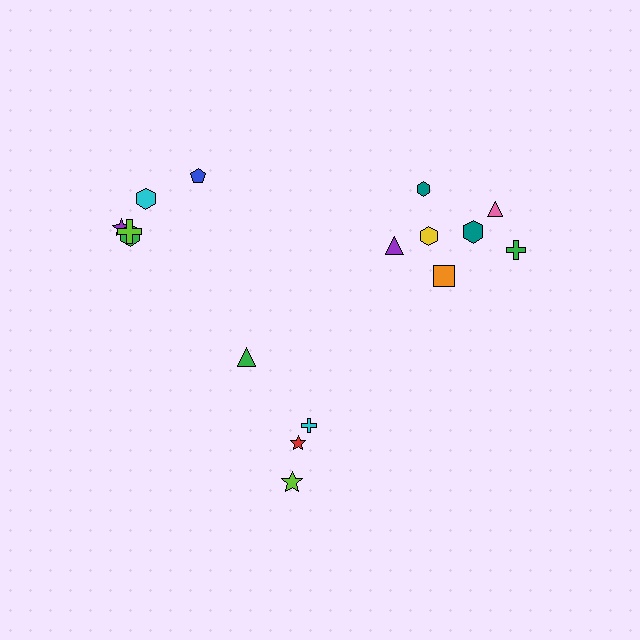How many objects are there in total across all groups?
There are 16 objects.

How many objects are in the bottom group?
There are 4 objects.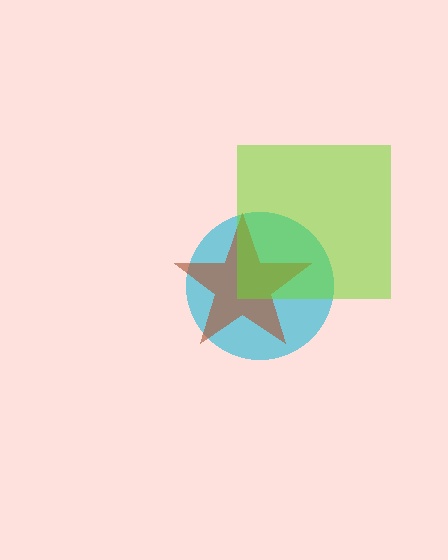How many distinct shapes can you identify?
There are 3 distinct shapes: a cyan circle, a brown star, a lime square.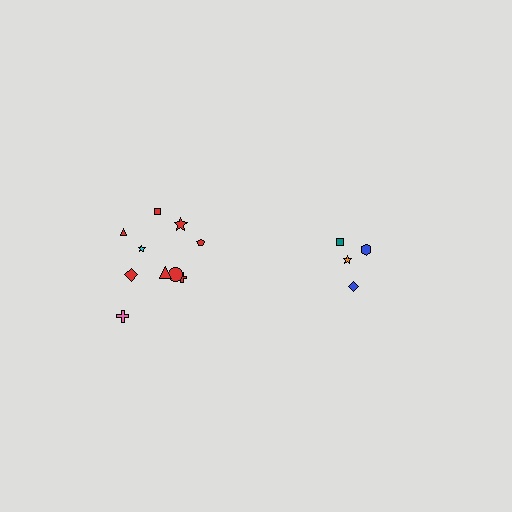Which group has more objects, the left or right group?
The left group.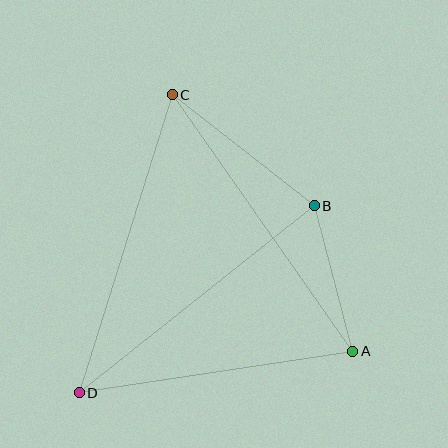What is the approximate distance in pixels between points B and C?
The distance between B and C is approximately 180 pixels.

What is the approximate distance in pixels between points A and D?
The distance between A and D is approximately 277 pixels.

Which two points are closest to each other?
Points A and B are closest to each other.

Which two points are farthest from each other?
Points A and C are farthest from each other.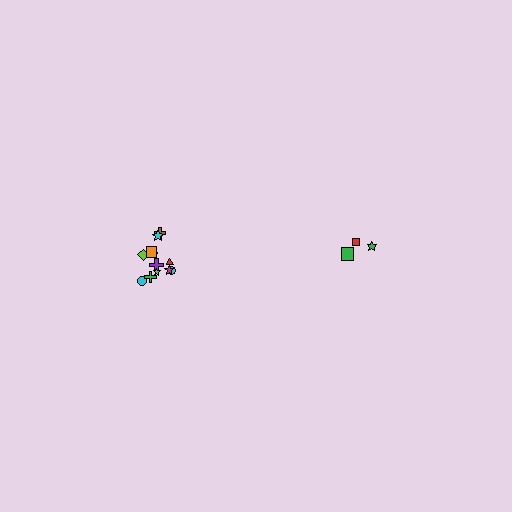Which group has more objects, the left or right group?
The left group.